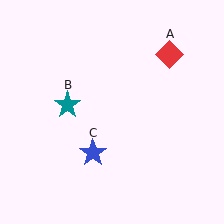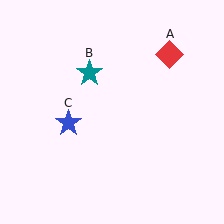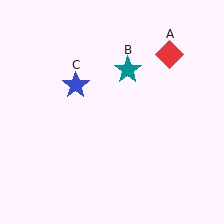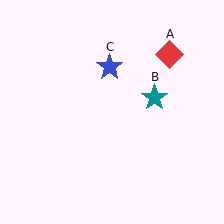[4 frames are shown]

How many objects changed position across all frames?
2 objects changed position: teal star (object B), blue star (object C).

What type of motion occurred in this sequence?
The teal star (object B), blue star (object C) rotated clockwise around the center of the scene.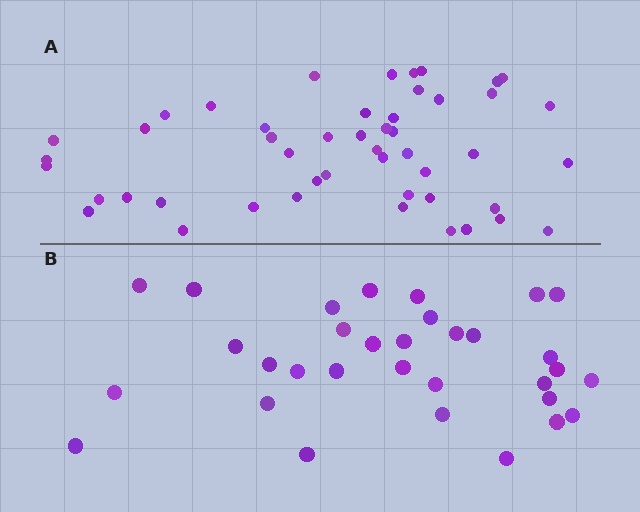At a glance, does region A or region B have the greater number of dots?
Region A (the top region) has more dots.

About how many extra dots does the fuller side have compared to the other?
Region A has approximately 15 more dots than region B.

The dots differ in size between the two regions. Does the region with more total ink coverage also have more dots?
No. Region B has more total ink coverage because its dots are larger, but region A actually contains more individual dots. Total area can be misleading — the number of items is what matters here.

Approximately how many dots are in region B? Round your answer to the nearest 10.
About 30 dots. (The exact count is 32, which rounds to 30.)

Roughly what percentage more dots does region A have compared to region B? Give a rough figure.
About 50% more.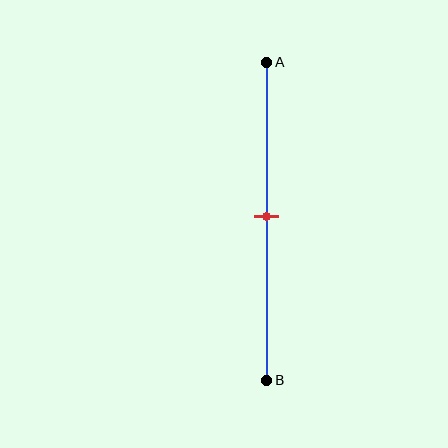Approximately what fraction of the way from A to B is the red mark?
The red mark is approximately 50% of the way from A to B.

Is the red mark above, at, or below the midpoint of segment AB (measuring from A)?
The red mark is approximately at the midpoint of segment AB.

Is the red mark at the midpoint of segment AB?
Yes, the mark is approximately at the midpoint.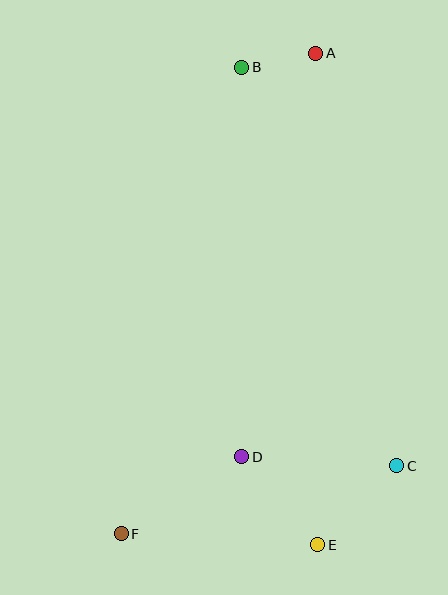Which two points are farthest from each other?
Points A and F are farthest from each other.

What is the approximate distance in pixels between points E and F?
The distance between E and F is approximately 197 pixels.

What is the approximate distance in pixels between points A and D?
The distance between A and D is approximately 410 pixels.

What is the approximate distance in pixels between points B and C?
The distance between B and C is approximately 427 pixels.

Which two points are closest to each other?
Points A and B are closest to each other.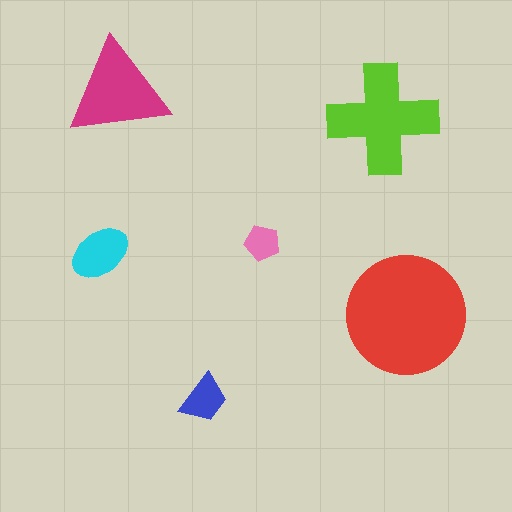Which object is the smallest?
The pink pentagon.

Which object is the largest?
The red circle.